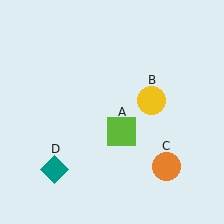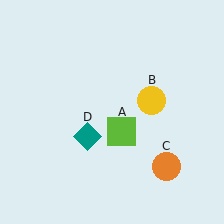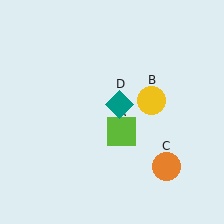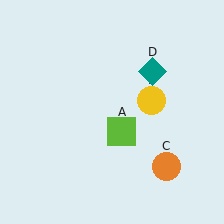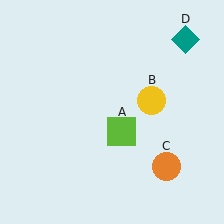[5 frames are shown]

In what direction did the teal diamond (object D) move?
The teal diamond (object D) moved up and to the right.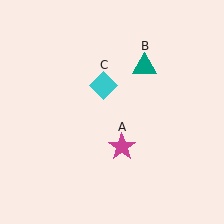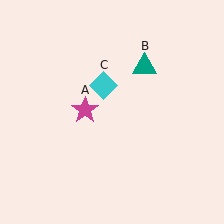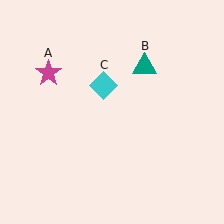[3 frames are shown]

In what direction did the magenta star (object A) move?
The magenta star (object A) moved up and to the left.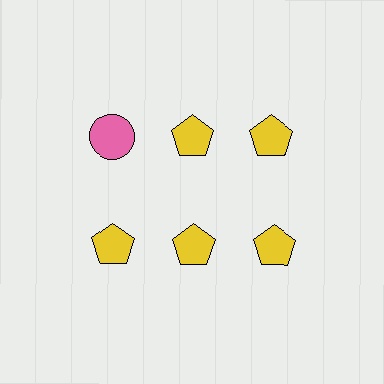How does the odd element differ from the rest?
It differs in both color (pink instead of yellow) and shape (circle instead of pentagon).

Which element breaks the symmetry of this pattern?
The pink circle in the top row, leftmost column breaks the symmetry. All other shapes are yellow pentagons.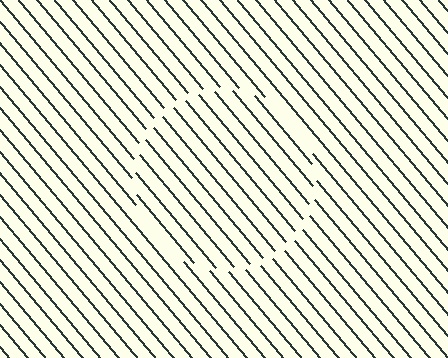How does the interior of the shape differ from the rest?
The interior of the shape contains the same grating, shifted by half a period — the contour is defined by the phase discontinuity where line-ends from the inner and outer gratings abut.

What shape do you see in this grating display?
An illusory circle. The interior of the shape contains the same grating, shifted by half a period — the contour is defined by the phase discontinuity where line-ends from the inner and outer gratings abut.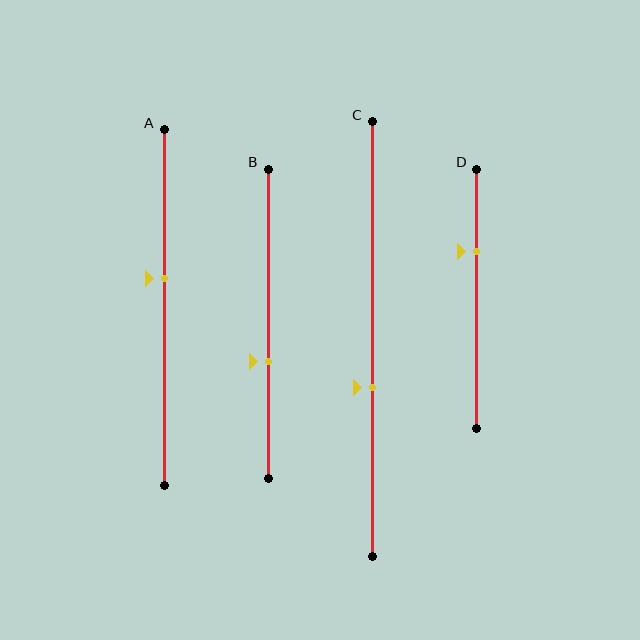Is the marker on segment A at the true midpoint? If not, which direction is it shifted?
No, the marker on segment A is shifted upward by about 8% of the segment length.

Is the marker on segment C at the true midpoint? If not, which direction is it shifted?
No, the marker on segment C is shifted downward by about 11% of the segment length.